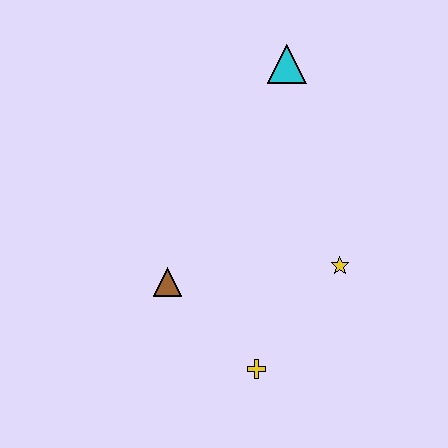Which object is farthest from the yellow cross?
The cyan triangle is farthest from the yellow cross.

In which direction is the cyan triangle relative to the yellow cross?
The cyan triangle is above the yellow cross.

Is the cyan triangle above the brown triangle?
Yes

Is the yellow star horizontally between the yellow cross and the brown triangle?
No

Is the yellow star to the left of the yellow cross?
No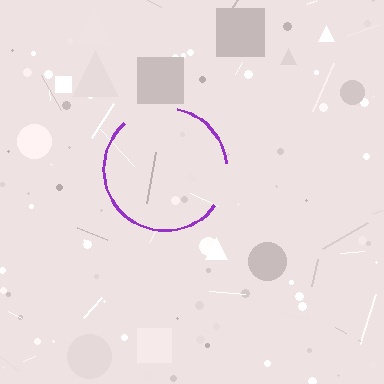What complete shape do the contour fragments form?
The contour fragments form a circle.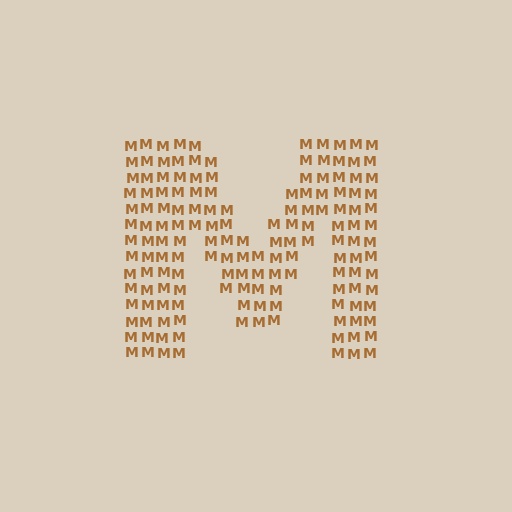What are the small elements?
The small elements are letter M's.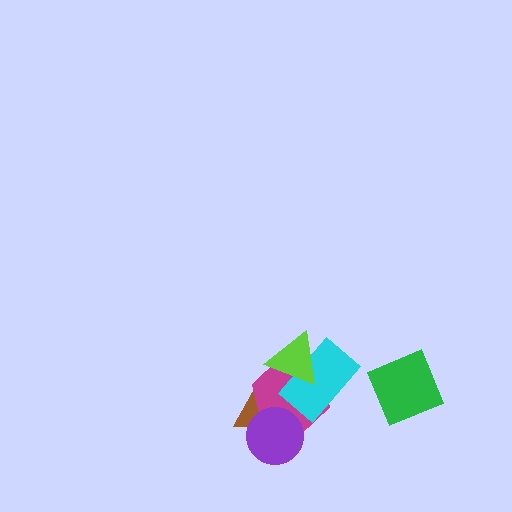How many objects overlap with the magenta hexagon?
4 objects overlap with the magenta hexagon.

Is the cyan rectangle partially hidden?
Yes, it is partially covered by another shape.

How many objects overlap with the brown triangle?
2 objects overlap with the brown triangle.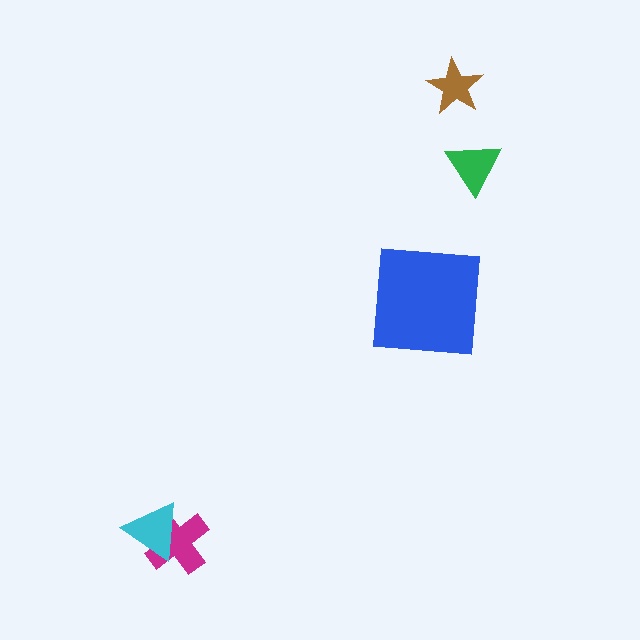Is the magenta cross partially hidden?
Yes, it is partially covered by another shape.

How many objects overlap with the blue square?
0 objects overlap with the blue square.